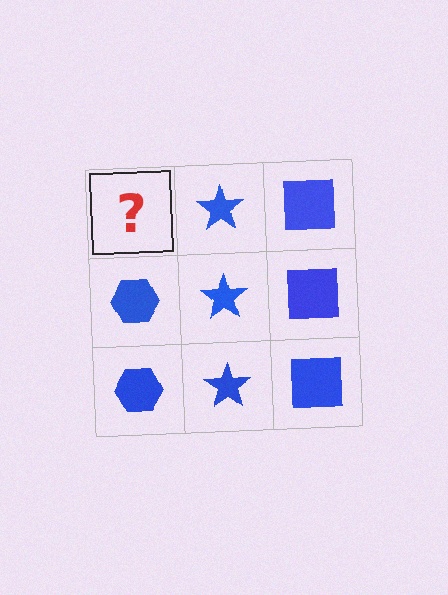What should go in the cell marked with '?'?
The missing cell should contain a blue hexagon.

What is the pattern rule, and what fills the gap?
The rule is that each column has a consistent shape. The gap should be filled with a blue hexagon.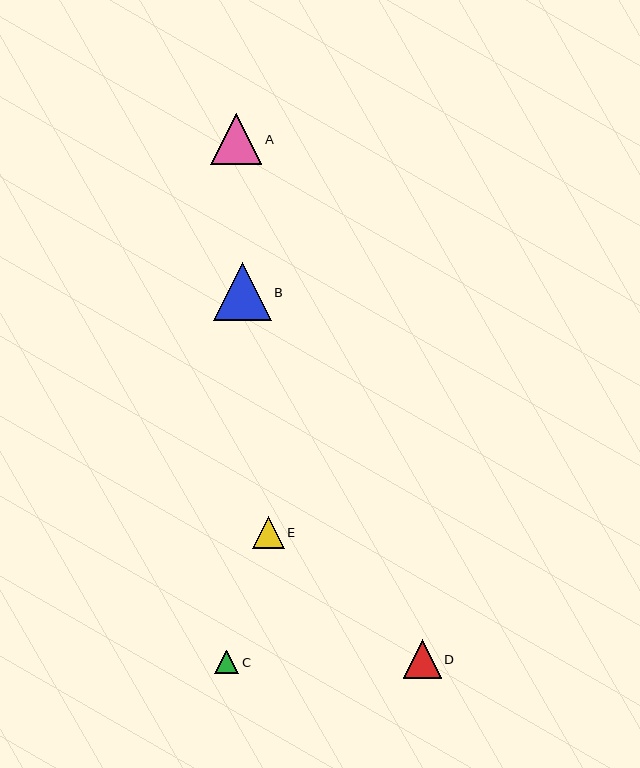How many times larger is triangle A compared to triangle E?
Triangle A is approximately 1.6 times the size of triangle E.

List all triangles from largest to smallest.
From largest to smallest: B, A, D, E, C.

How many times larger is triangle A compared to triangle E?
Triangle A is approximately 1.6 times the size of triangle E.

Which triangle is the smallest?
Triangle C is the smallest with a size of approximately 24 pixels.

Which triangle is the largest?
Triangle B is the largest with a size of approximately 57 pixels.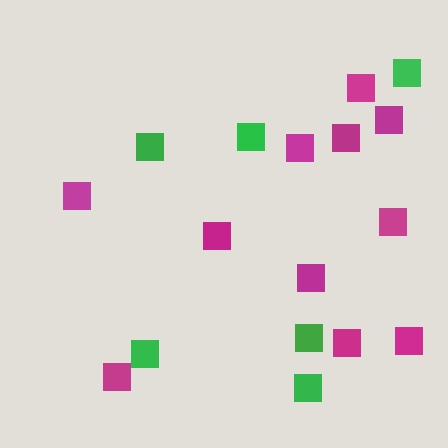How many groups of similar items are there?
There are 2 groups: one group of magenta squares (11) and one group of green squares (6).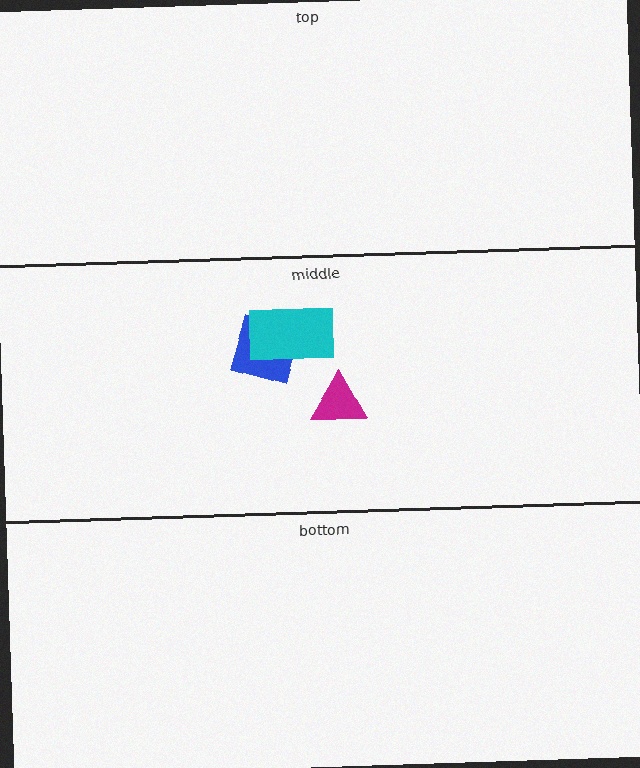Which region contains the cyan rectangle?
The middle region.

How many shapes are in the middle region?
3.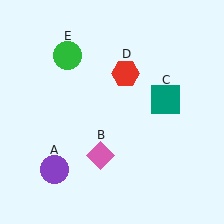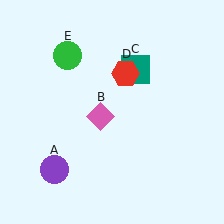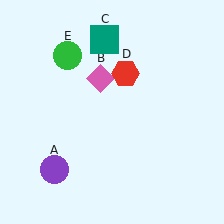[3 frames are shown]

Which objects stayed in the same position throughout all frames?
Purple circle (object A) and red hexagon (object D) and green circle (object E) remained stationary.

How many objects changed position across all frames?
2 objects changed position: pink diamond (object B), teal square (object C).